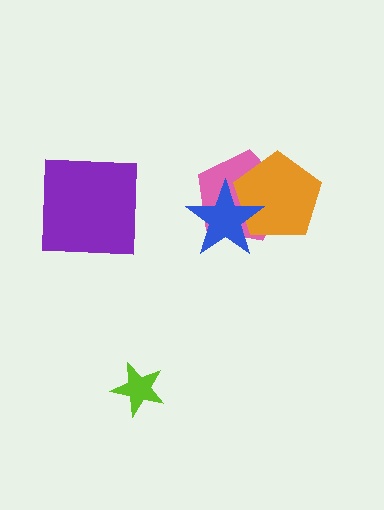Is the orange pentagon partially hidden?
Yes, it is partially covered by another shape.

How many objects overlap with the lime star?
0 objects overlap with the lime star.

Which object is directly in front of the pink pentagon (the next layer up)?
The orange pentagon is directly in front of the pink pentagon.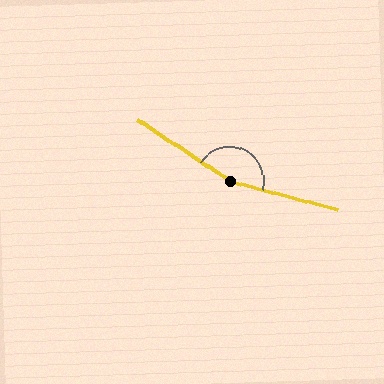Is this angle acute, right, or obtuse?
It is obtuse.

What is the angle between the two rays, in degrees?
Approximately 161 degrees.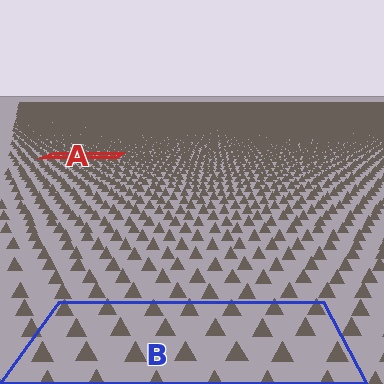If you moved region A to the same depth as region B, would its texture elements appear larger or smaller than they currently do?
They would appear larger. At a closer depth, the same texture elements are projected at a bigger on-screen size.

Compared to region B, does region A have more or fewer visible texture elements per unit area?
Region A has more texture elements per unit area — they are packed more densely because it is farther away.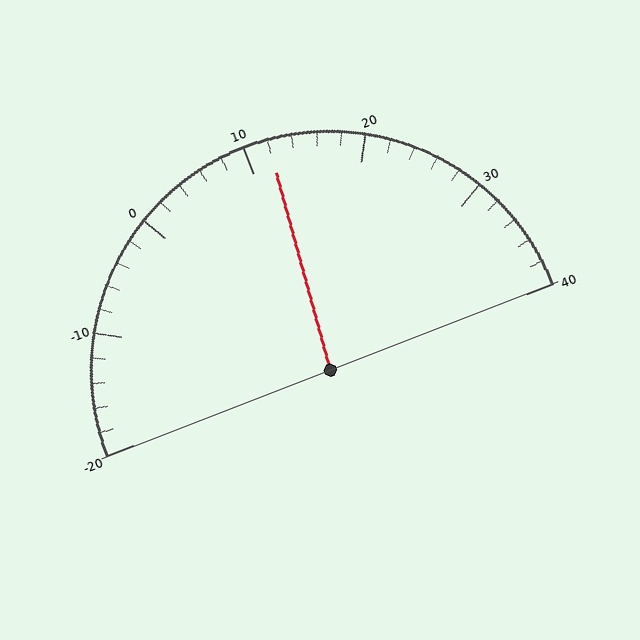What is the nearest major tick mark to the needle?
The nearest major tick mark is 10.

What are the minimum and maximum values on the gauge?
The gauge ranges from -20 to 40.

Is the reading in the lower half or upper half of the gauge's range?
The reading is in the upper half of the range (-20 to 40).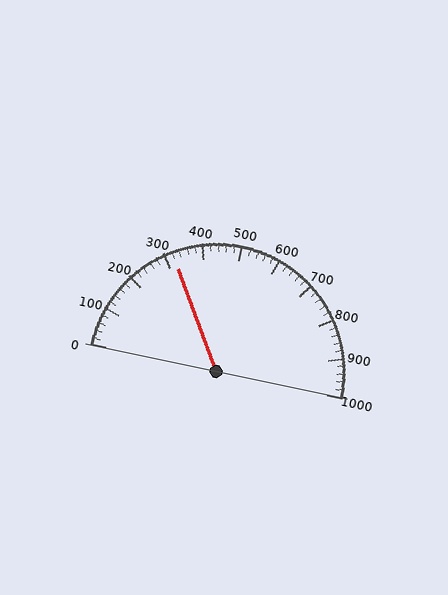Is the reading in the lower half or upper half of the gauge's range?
The reading is in the lower half of the range (0 to 1000).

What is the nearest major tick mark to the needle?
The nearest major tick mark is 300.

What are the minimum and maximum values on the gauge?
The gauge ranges from 0 to 1000.